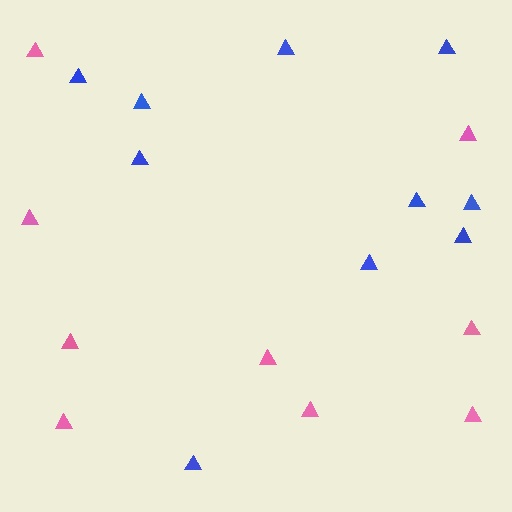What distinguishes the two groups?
There are 2 groups: one group of pink triangles (9) and one group of blue triangles (10).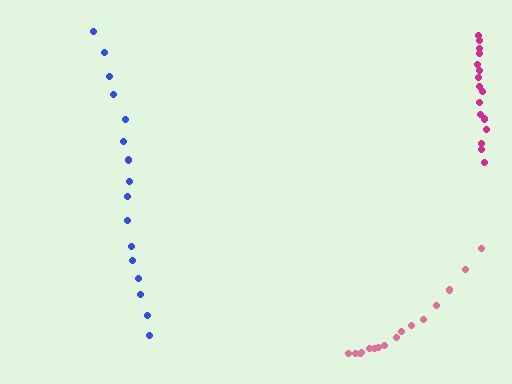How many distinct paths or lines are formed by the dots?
There are 3 distinct paths.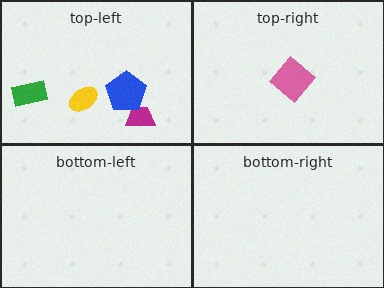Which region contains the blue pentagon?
The top-left region.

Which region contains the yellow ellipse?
The top-left region.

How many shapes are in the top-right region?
1.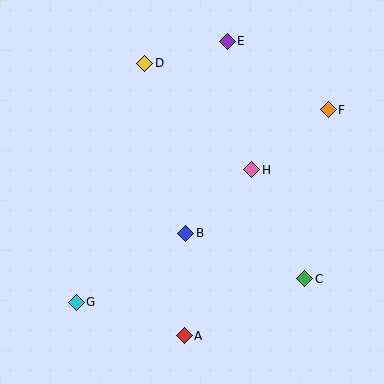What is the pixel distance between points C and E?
The distance between C and E is 250 pixels.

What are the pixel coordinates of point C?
Point C is at (305, 279).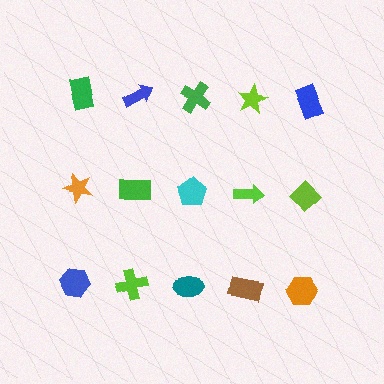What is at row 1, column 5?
A blue rectangle.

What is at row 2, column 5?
A lime diamond.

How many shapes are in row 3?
5 shapes.